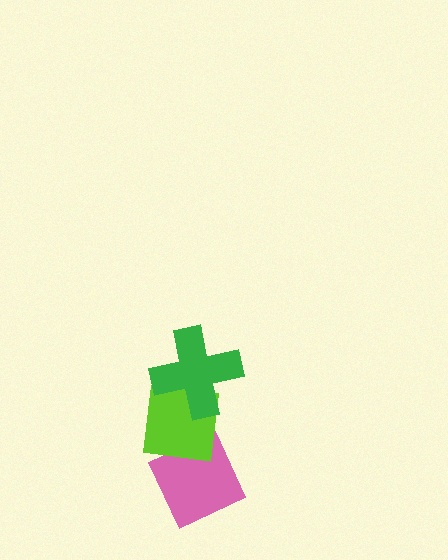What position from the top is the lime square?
The lime square is 2nd from the top.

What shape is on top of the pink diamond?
The lime square is on top of the pink diamond.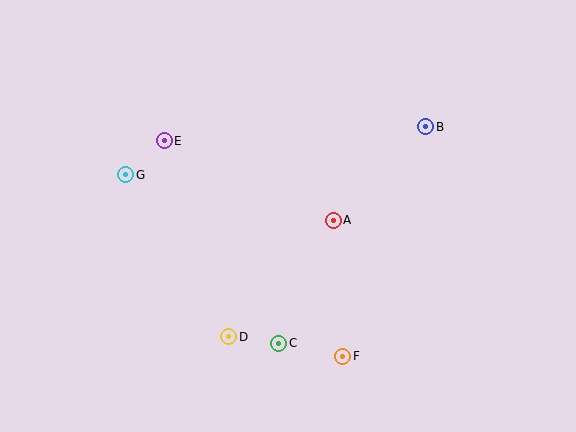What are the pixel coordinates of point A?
Point A is at (333, 220).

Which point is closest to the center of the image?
Point A at (333, 220) is closest to the center.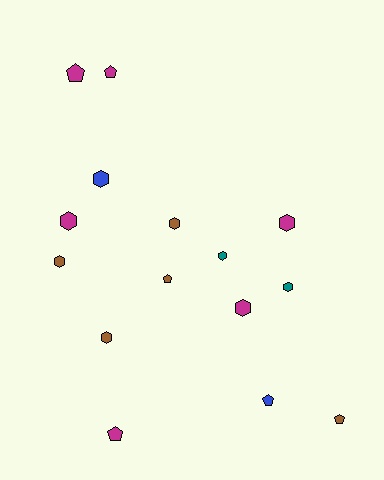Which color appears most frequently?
Magenta, with 6 objects.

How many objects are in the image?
There are 15 objects.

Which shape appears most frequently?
Hexagon, with 9 objects.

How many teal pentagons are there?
There are no teal pentagons.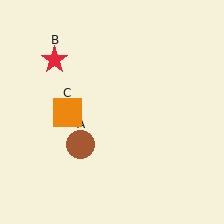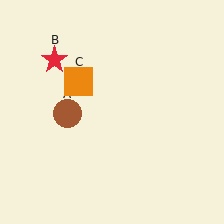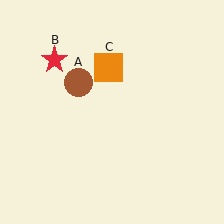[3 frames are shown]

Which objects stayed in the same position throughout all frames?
Red star (object B) remained stationary.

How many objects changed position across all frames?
2 objects changed position: brown circle (object A), orange square (object C).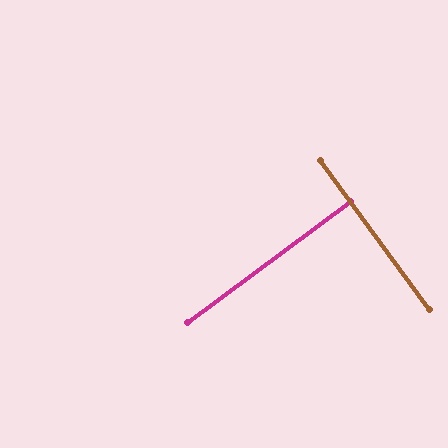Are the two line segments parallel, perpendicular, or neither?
Perpendicular — they meet at approximately 89°.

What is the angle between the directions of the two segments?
Approximately 89 degrees.